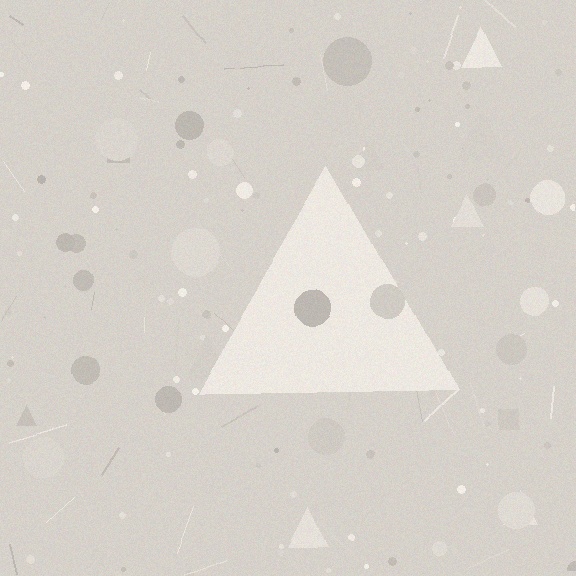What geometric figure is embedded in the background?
A triangle is embedded in the background.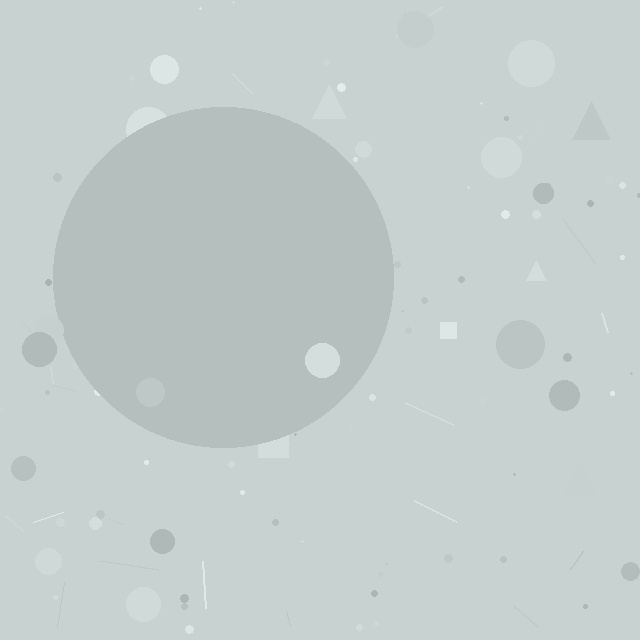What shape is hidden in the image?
A circle is hidden in the image.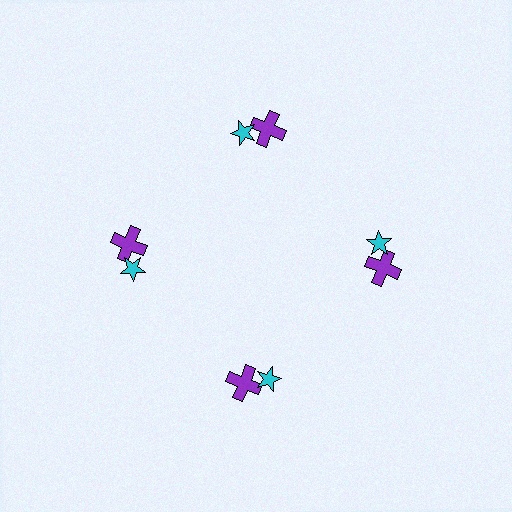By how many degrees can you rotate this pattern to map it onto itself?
The pattern maps onto itself every 90 degrees of rotation.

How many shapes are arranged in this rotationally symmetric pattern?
There are 8 shapes, arranged in 4 groups of 2.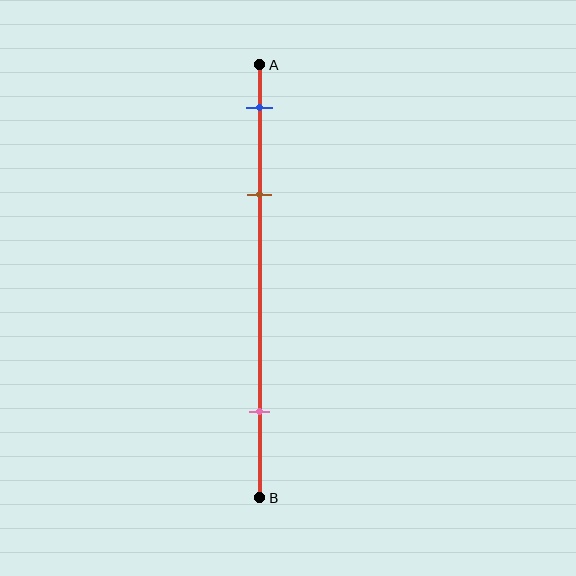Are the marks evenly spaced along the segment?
No, the marks are not evenly spaced.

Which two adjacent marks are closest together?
The blue and brown marks are the closest adjacent pair.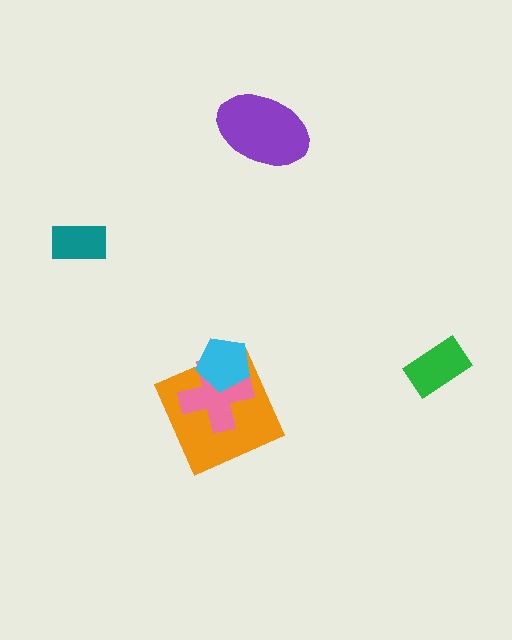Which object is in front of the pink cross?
The cyan pentagon is in front of the pink cross.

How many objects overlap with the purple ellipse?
0 objects overlap with the purple ellipse.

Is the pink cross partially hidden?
Yes, it is partially covered by another shape.